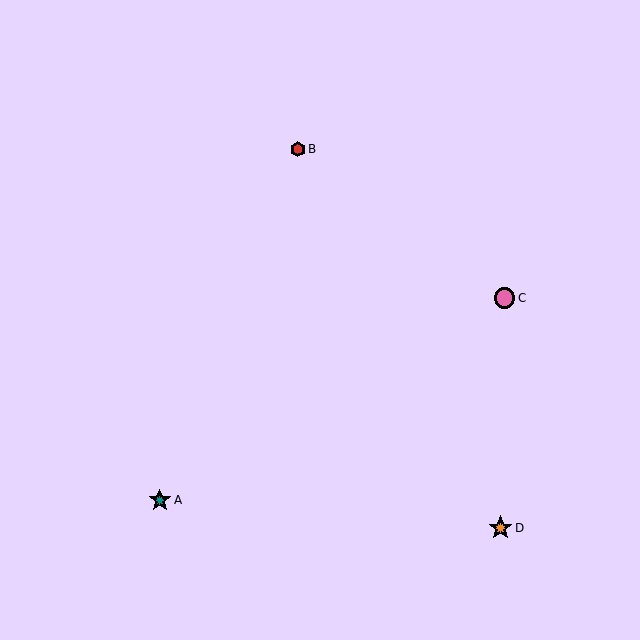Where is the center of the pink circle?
The center of the pink circle is at (504, 298).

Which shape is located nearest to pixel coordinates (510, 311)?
The pink circle (labeled C) at (504, 298) is nearest to that location.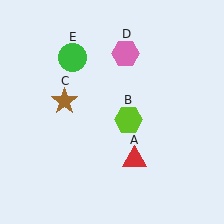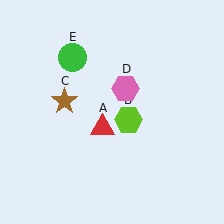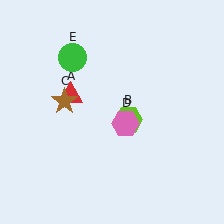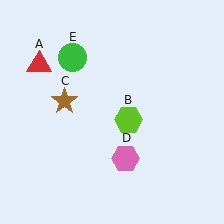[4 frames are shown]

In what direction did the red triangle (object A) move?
The red triangle (object A) moved up and to the left.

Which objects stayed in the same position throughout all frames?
Lime hexagon (object B) and brown star (object C) and green circle (object E) remained stationary.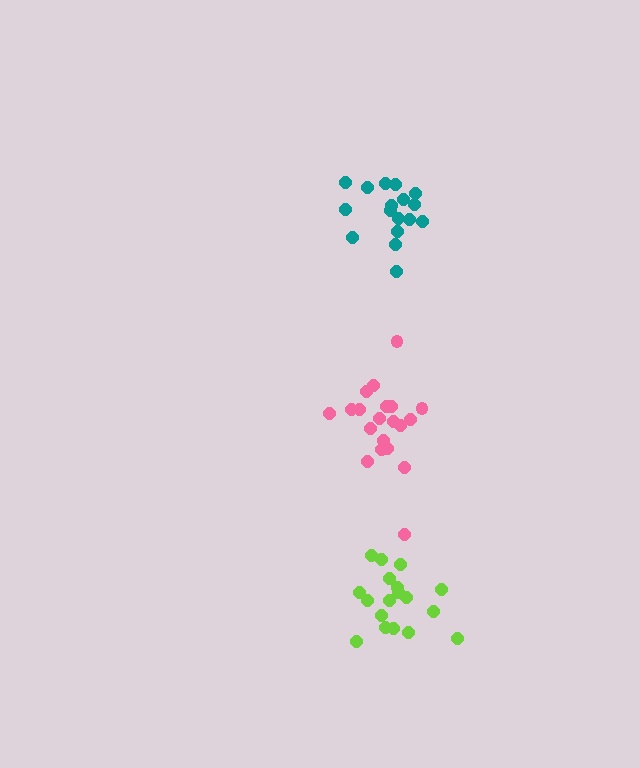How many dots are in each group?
Group 1: 18 dots, Group 2: 17 dots, Group 3: 20 dots (55 total).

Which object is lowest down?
The lime cluster is bottommost.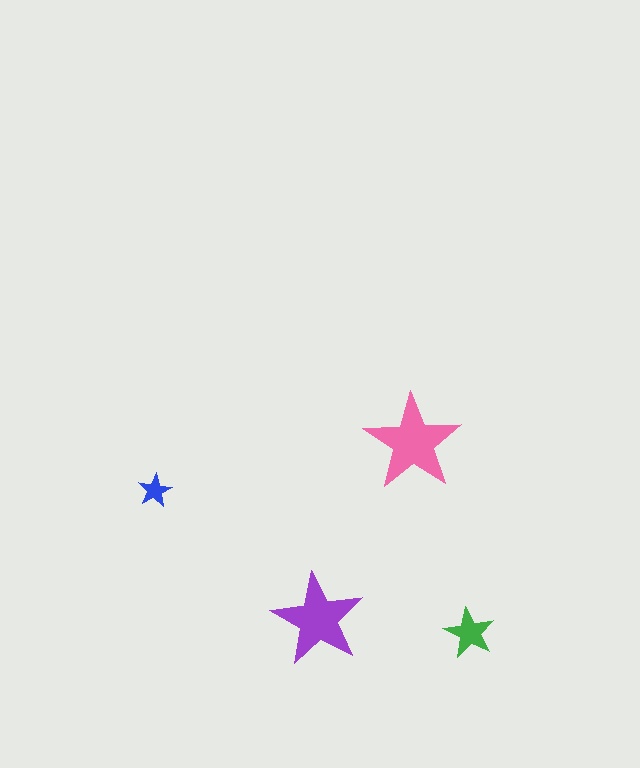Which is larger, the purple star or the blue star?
The purple one.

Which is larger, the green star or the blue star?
The green one.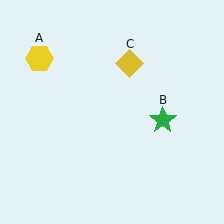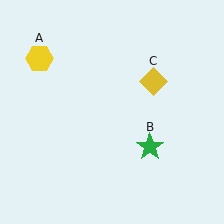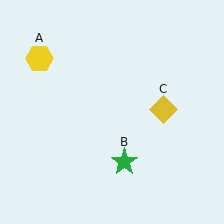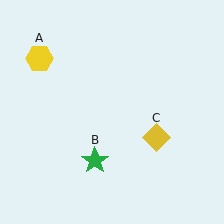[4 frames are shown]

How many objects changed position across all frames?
2 objects changed position: green star (object B), yellow diamond (object C).